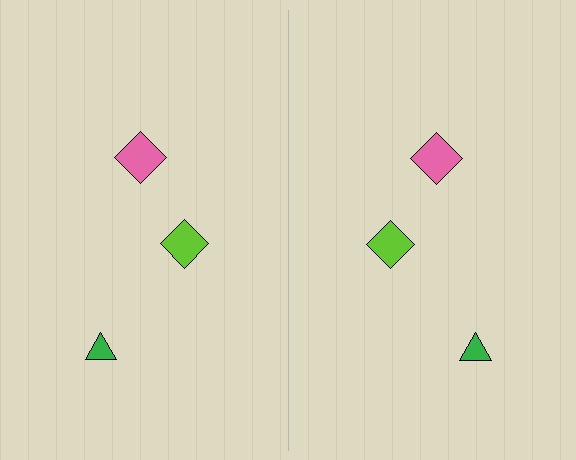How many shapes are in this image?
There are 6 shapes in this image.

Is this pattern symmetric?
Yes, this pattern has bilateral (reflection) symmetry.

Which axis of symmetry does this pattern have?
The pattern has a vertical axis of symmetry running through the center of the image.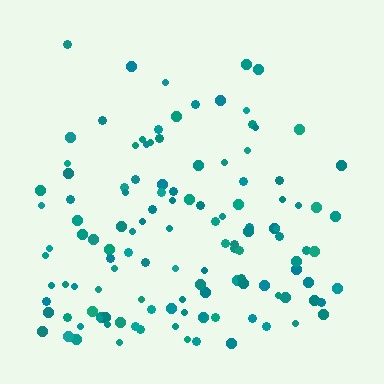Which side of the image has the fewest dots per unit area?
The top.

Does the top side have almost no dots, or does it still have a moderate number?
Still a moderate number, just noticeably fewer than the bottom.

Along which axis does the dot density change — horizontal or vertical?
Vertical.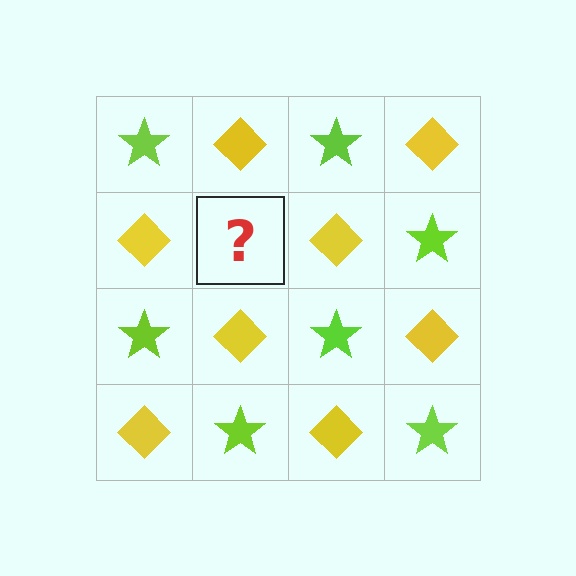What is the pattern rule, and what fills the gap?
The rule is that it alternates lime star and yellow diamond in a checkerboard pattern. The gap should be filled with a lime star.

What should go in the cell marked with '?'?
The missing cell should contain a lime star.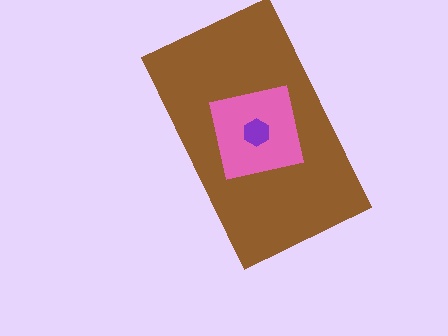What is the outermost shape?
The brown rectangle.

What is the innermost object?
The purple hexagon.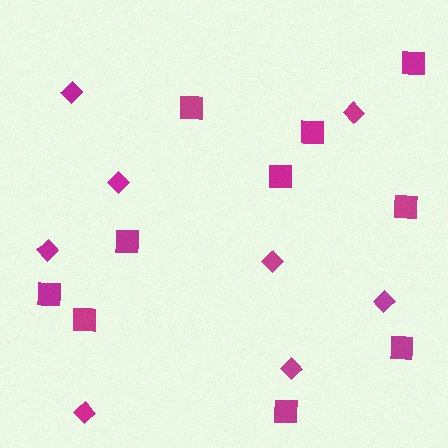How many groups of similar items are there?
There are 2 groups: one group of squares (10) and one group of diamonds (8).